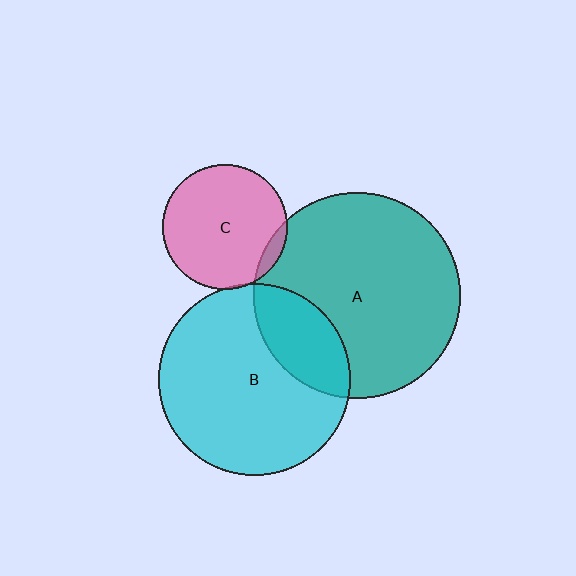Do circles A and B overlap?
Yes.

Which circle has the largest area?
Circle A (teal).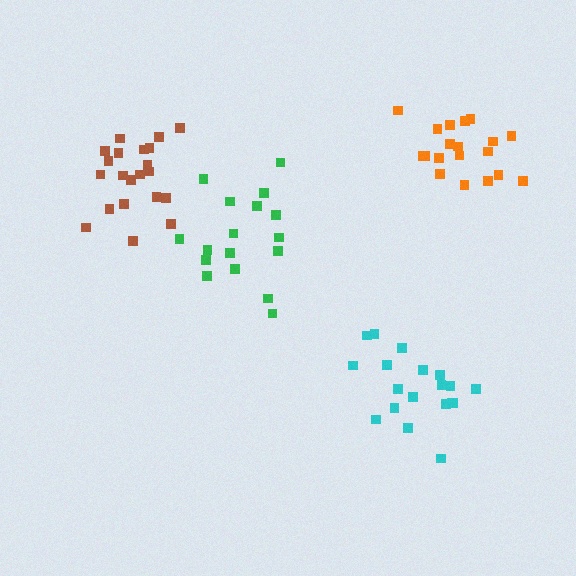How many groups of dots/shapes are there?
There are 4 groups.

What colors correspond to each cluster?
The clusters are colored: cyan, orange, brown, green.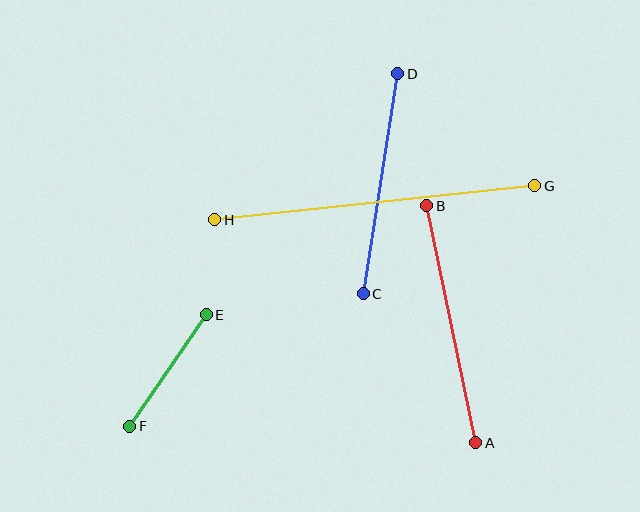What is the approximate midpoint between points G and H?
The midpoint is at approximately (375, 203) pixels.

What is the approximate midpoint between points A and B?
The midpoint is at approximately (451, 324) pixels.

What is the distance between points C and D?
The distance is approximately 223 pixels.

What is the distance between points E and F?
The distance is approximately 135 pixels.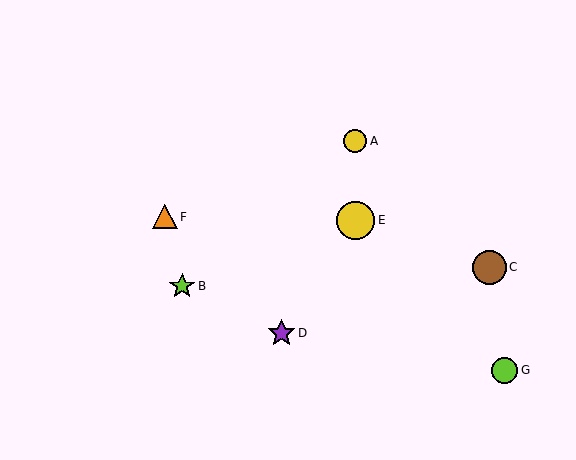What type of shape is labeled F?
Shape F is an orange triangle.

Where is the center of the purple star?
The center of the purple star is at (282, 333).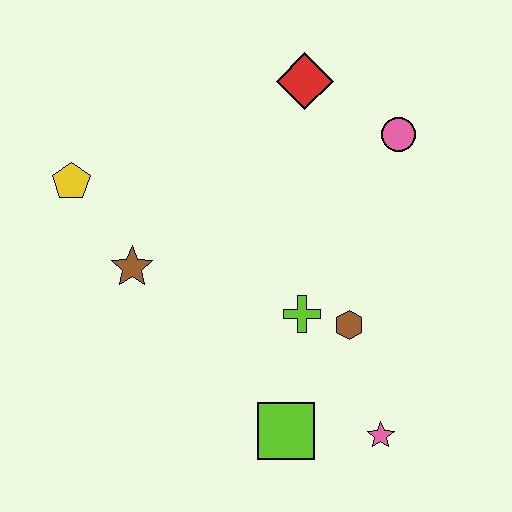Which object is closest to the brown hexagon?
The lime cross is closest to the brown hexagon.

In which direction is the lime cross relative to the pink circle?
The lime cross is below the pink circle.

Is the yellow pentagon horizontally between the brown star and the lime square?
No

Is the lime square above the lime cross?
No